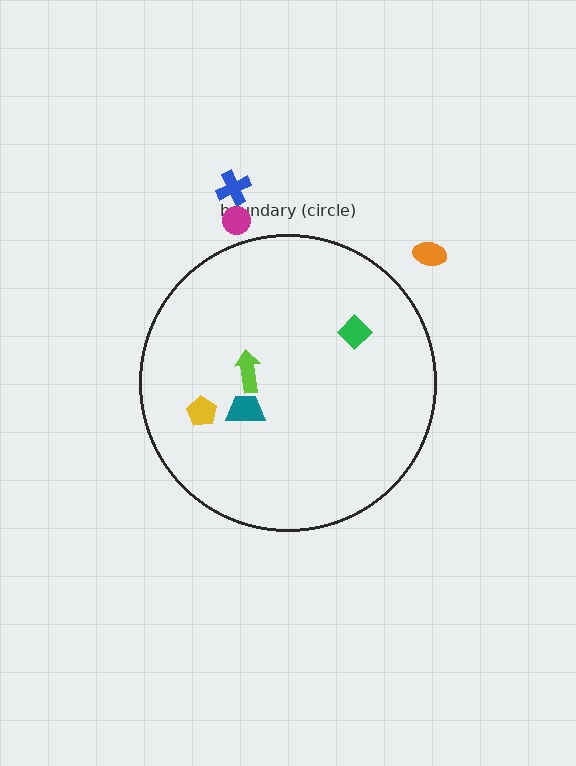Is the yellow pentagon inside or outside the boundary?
Inside.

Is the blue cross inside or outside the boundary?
Outside.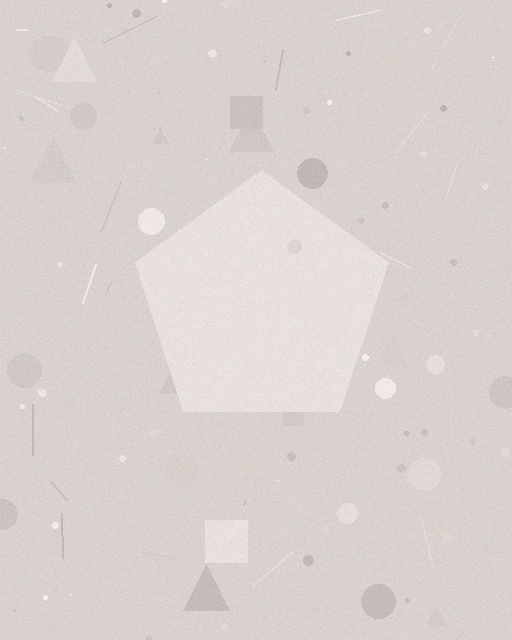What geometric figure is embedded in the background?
A pentagon is embedded in the background.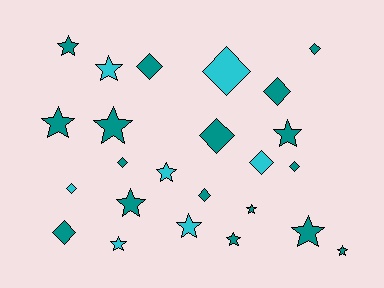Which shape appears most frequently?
Star, with 13 objects.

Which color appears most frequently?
Teal, with 17 objects.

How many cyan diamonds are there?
There are 3 cyan diamonds.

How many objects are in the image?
There are 24 objects.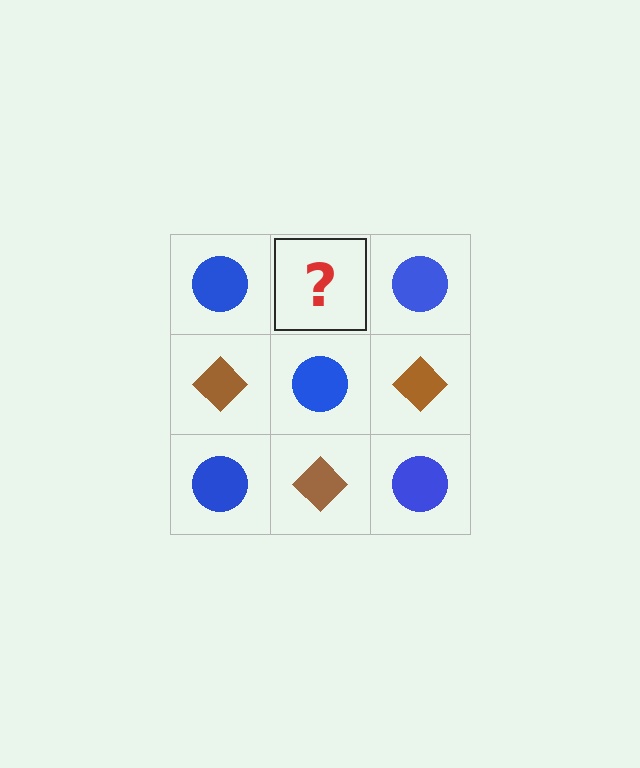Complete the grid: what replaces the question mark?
The question mark should be replaced with a brown diamond.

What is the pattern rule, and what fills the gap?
The rule is that it alternates blue circle and brown diamond in a checkerboard pattern. The gap should be filled with a brown diamond.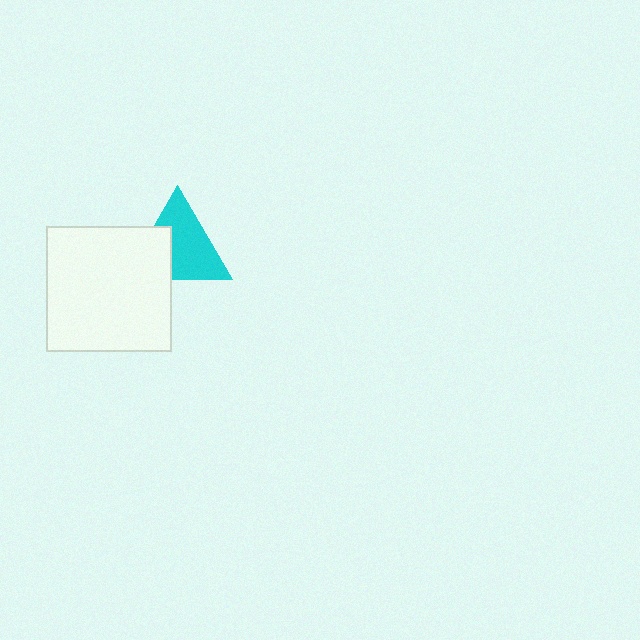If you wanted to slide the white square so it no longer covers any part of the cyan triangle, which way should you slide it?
Slide it toward the lower-left — that is the most direct way to separate the two shapes.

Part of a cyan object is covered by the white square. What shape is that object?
It is a triangle.